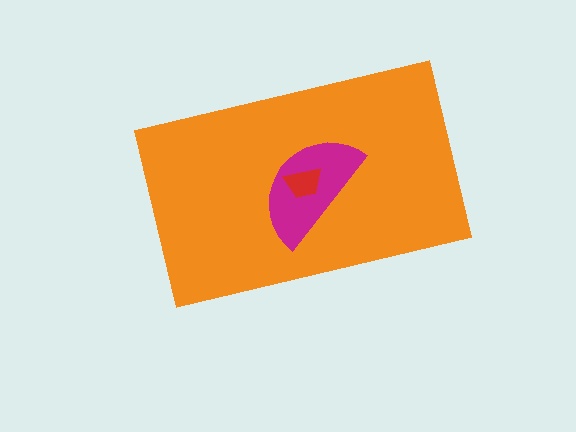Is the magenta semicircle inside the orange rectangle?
Yes.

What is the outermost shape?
The orange rectangle.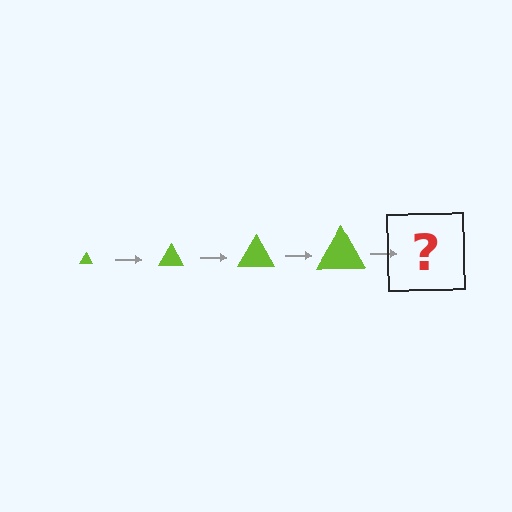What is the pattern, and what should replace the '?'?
The pattern is that the triangle gets progressively larger each step. The '?' should be a lime triangle, larger than the previous one.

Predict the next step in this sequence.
The next step is a lime triangle, larger than the previous one.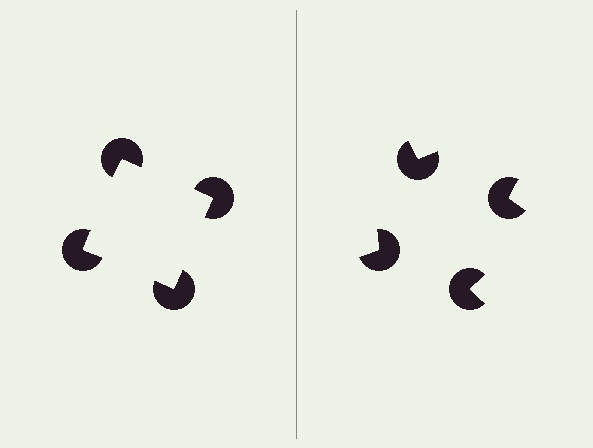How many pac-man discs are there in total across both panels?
8 — 4 on each side.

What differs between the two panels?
The pac-man discs are positioned identically on both sides; only the wedge orientations differ. On the left they align to a square; on the right they are misaligned.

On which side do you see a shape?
An illusory square appears on the left side. On the right side the wedge cuts are rotated, so no coherent shape forms.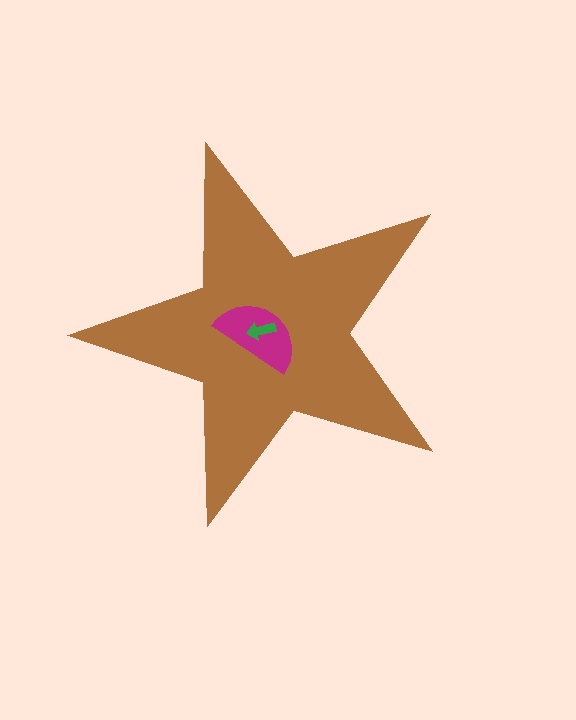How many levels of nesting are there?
3.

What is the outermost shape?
The brown star.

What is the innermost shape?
The green arrow.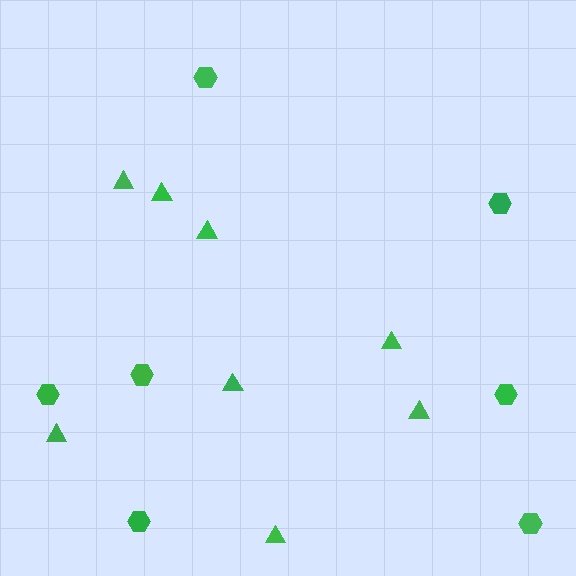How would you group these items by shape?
There are 2 groups: one group of hexagons (7) and one group of triangles (8).